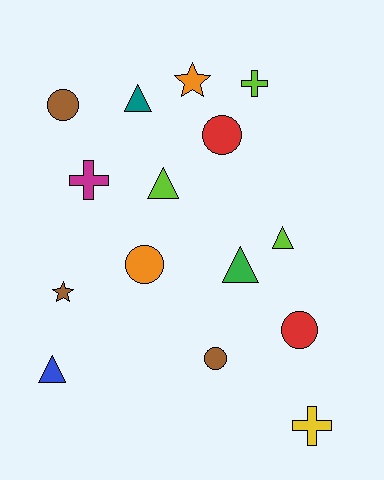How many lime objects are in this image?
There are 3 lime objects.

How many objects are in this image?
There are 15 objects.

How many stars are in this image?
There are 2 stars.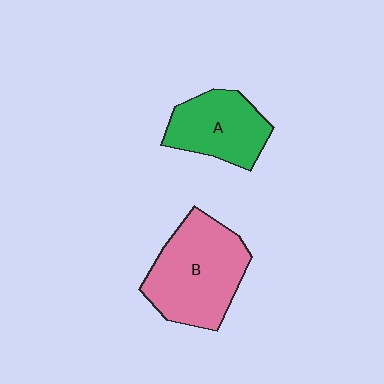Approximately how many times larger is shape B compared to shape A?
Approximately 1.5 times.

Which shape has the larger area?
Shape B (pink).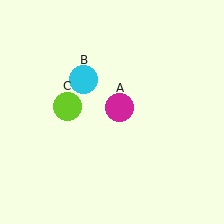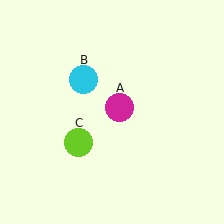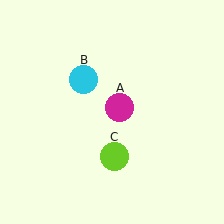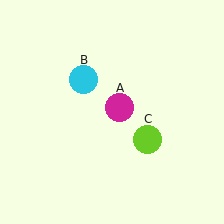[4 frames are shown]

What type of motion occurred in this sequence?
The lime circle (object C) rotated counterclockwise around the center of the scene.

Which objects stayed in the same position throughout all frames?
Magenta circle (object A) and cyan circle (object B) remained stationary.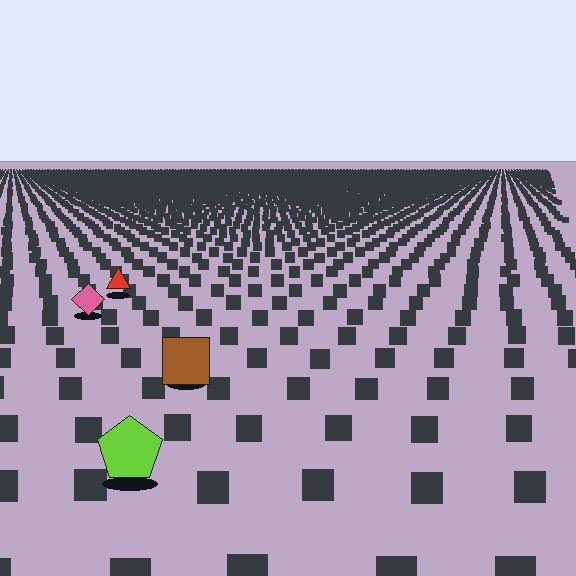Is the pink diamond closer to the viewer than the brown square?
No. The brown square is closer — you can tell from the texture gradient: the ground texture is coarser near it.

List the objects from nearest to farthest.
From nearest to farthest: the lime pentagon, the brown square, the pink diamond, the red triangle.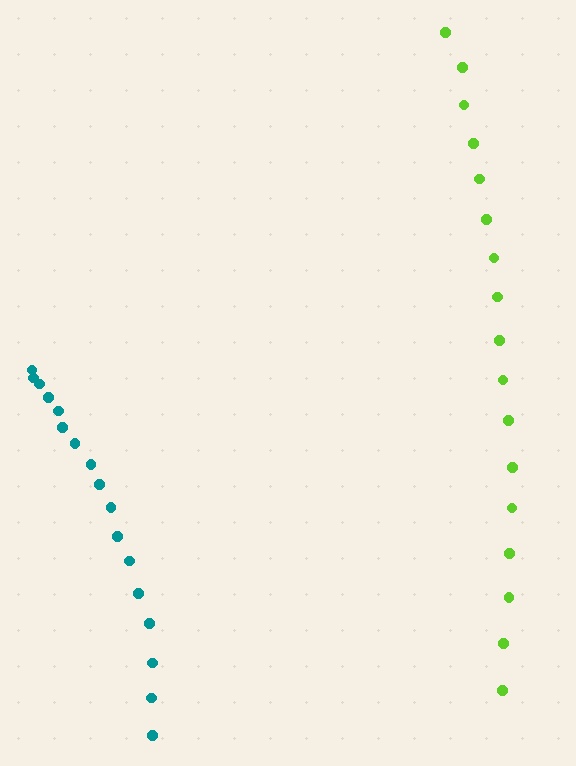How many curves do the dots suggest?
There are 2 distinct paths.